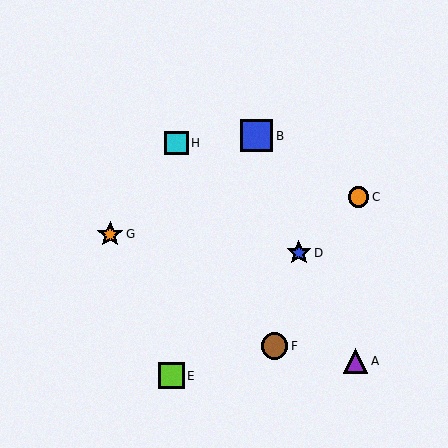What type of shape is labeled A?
Shape A is a purple triangle.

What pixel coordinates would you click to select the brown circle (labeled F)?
Click at (275, 346) to select the brown circle F.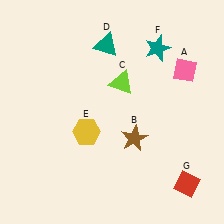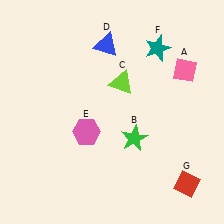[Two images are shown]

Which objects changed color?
B changed from brown to green. D changed from teal to blue. E changed from yellow to pink.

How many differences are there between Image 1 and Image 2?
There are 3 differences between the two images.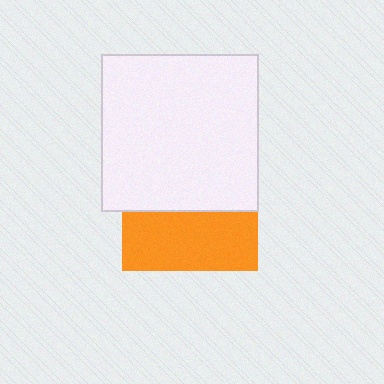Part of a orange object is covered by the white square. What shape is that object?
It is a square.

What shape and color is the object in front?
The object in front is a white square.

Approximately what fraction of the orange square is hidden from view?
Roughly 56% of the orange square is hidden behind the white square.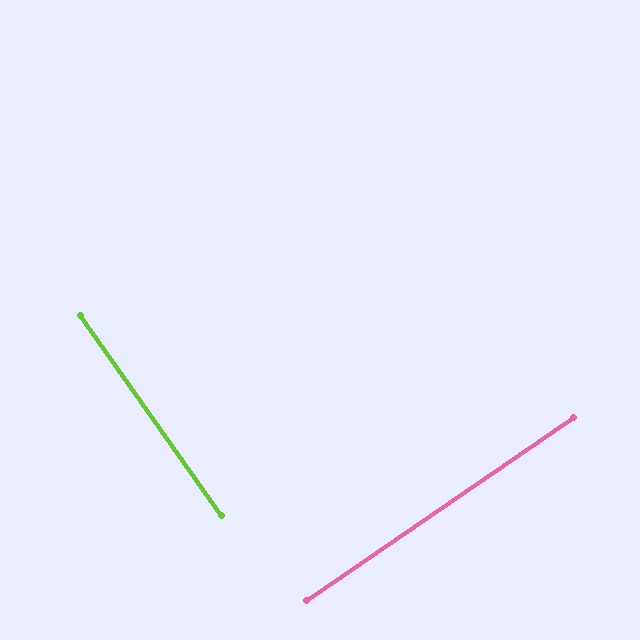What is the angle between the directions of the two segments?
Approximately 89 degrees.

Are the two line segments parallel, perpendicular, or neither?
Perpendicular — they meet at approximately 89°.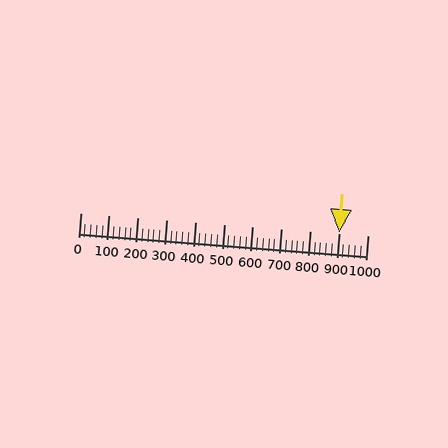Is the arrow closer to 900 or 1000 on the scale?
The arrow is closer to 900.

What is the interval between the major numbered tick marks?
The major tick marks are spaced 100 units apart.